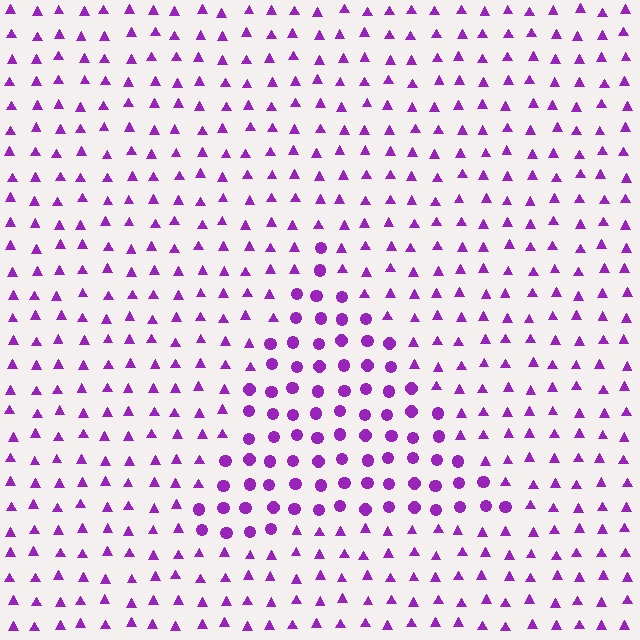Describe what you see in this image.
The image is filled with small purple elements arranged in a uniform grid. A triangle-shaped region contains circles, while the surrounding area contains triangles. The boundary is defined purely by the change in element shape.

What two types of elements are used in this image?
The image uses circles inside the triangle region and triangles outside it.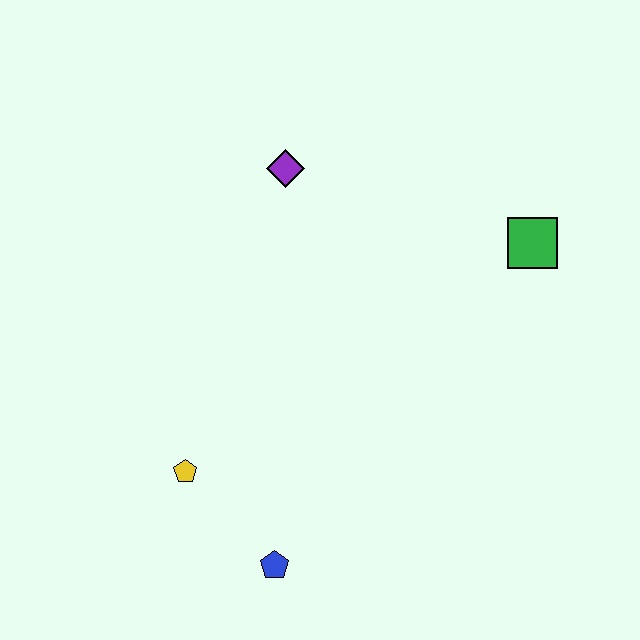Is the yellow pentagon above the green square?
No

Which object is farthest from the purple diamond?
The blue pentagon is farthest from the purple diamond.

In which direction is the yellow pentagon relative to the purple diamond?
The yellow pentagon is below the purple diamond.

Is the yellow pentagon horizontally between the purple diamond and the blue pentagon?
No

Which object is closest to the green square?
The purple diamond is closest to the green square.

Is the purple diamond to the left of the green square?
Yes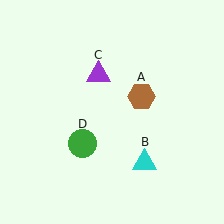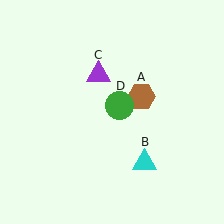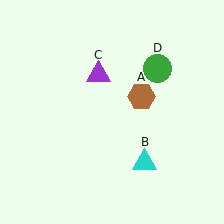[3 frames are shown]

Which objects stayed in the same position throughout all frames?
Brown hexagon (object A) and cyan triangle (object B) and purple triangle (object C) remained stationary.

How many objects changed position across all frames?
1 object changed position: green circle (object D).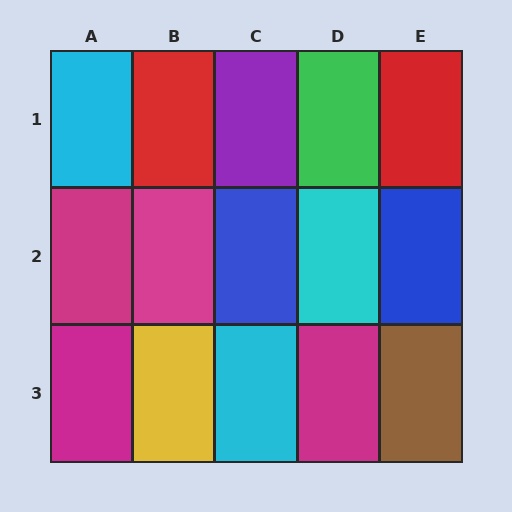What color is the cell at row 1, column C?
Purple.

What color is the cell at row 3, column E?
Brown.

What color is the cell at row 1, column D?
Green.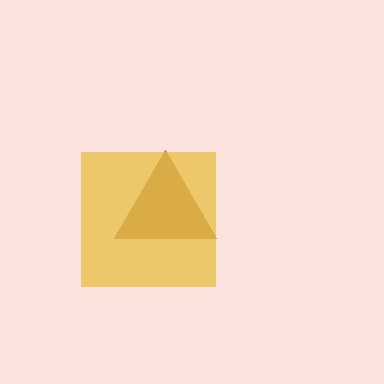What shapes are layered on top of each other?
The layered shapes are: a brown triangle, a yellow square.